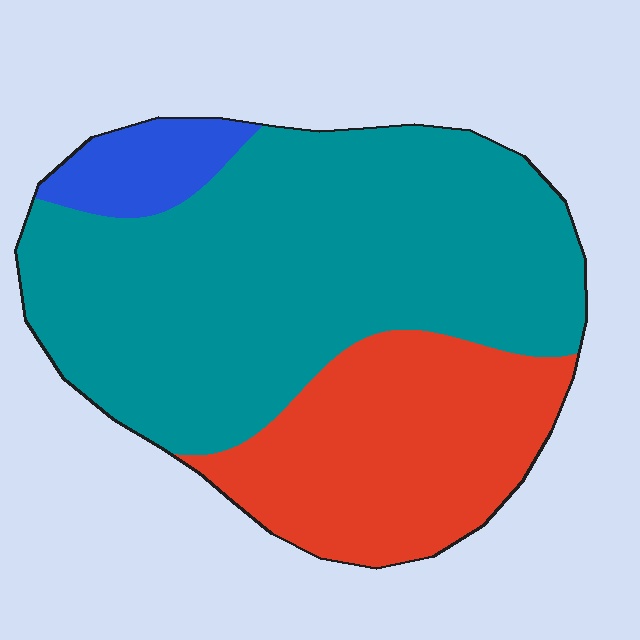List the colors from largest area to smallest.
From largest to smallest: teal, red, blue.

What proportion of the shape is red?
Red takes up about one third (1/3) of the shape.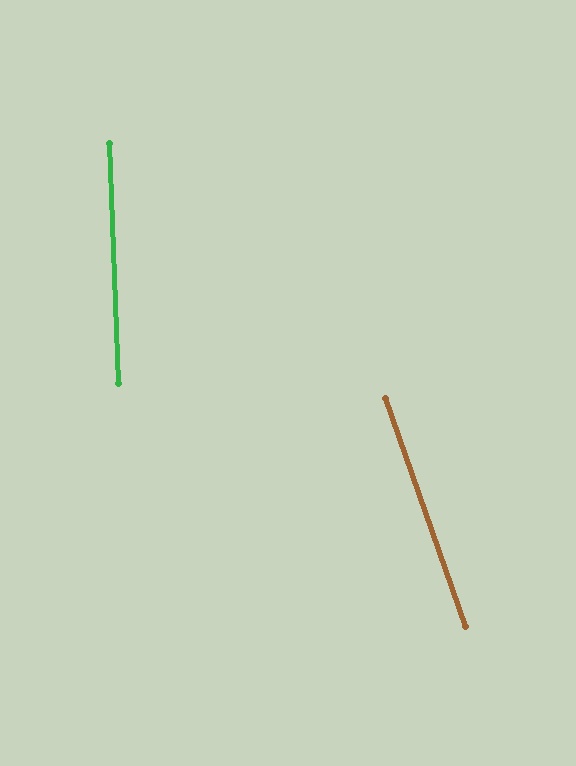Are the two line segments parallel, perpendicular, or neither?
Neither parallel nor perpendicular — they differ by about 17°.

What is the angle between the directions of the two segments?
Approximately 17 degrees.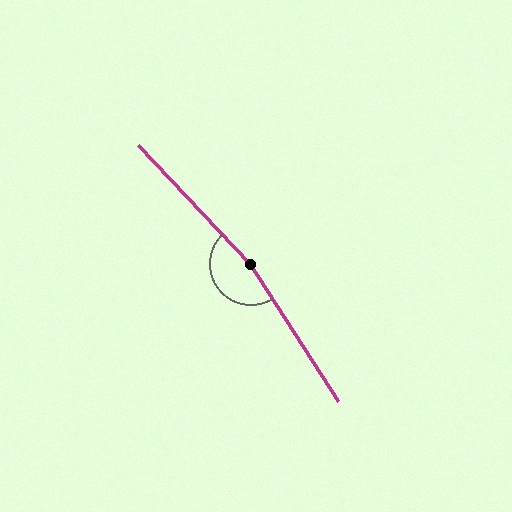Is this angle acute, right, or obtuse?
It is obtuse.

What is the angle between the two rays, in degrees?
Approximately 169 degrees.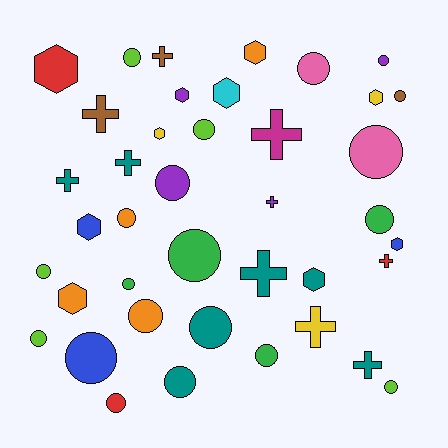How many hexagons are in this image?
There are 10 hexagons.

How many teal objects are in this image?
There are 7 teal objects.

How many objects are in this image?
There are 40 objects.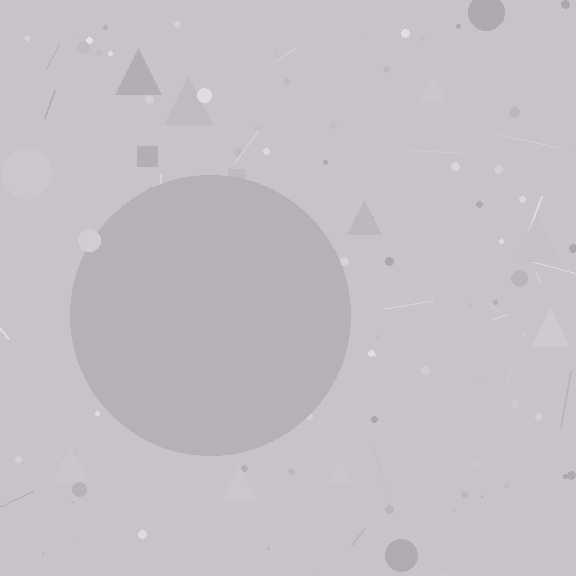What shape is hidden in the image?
A circle is hidden in the image.